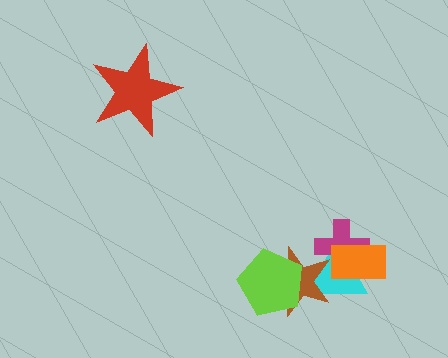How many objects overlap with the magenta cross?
3 objects overlap with the magenta cross.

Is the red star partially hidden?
No, no other shape covers it.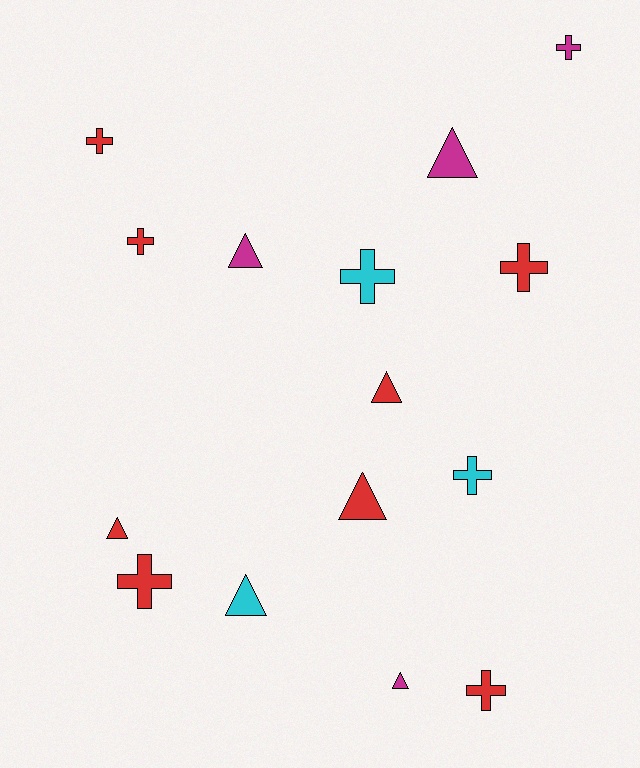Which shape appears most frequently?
Cross, with 8 objects.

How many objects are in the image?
There are 15 objects.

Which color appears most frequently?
Red, with 8 objects.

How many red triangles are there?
There are 3 red triangles.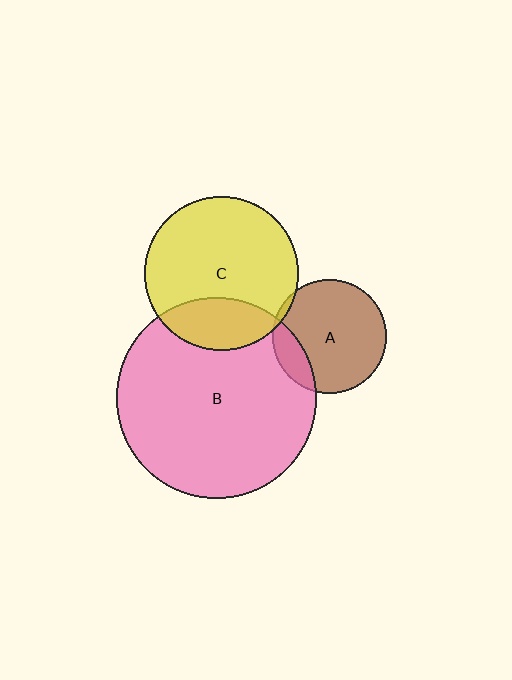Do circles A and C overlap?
Yes.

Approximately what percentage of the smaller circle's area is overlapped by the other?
Approximately 5%.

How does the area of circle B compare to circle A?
Approximately 3.1 times.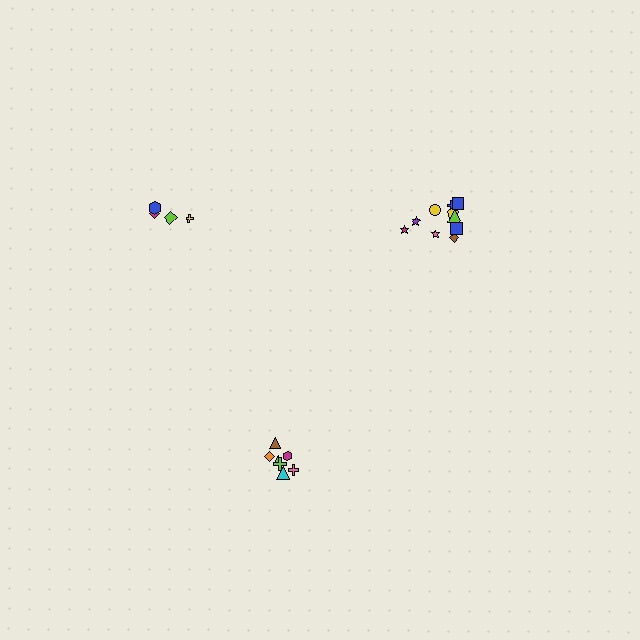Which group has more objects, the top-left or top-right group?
The top-right group.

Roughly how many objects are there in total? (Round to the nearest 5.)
Roughly 20 objects in total.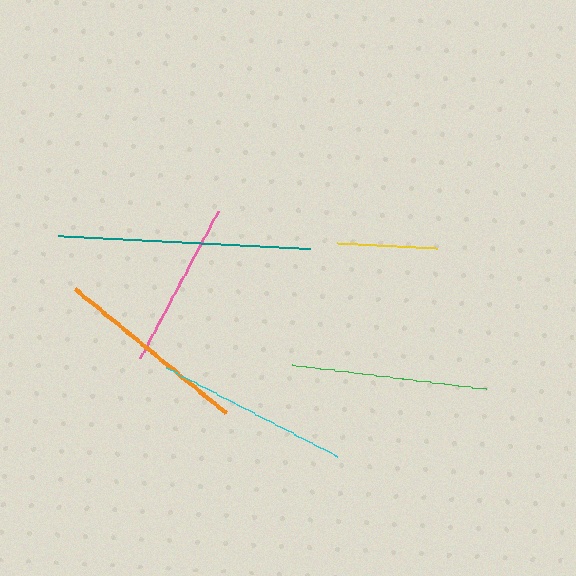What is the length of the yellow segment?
The yellow segment is approximately 100 pixels long.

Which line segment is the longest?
The teal line is the longest at approximately 252 pixels.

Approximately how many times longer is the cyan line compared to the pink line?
The cyan line is approximately 1.2 times the length of the pink line.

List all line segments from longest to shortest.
From longest to shortest: teal, green, orange, cyan, pink, yellow.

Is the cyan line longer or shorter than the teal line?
The teal line is longer than the cyan line.